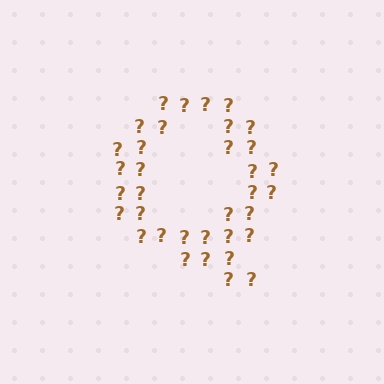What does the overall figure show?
The overall figure shows the letter Q.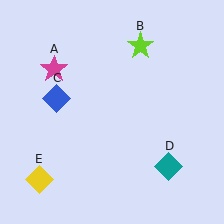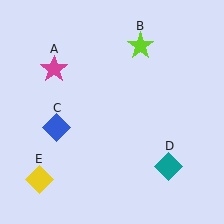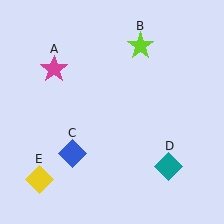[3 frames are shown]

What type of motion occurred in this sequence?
The blue diamond (object C) rotated counterclockwise around the center of the scene.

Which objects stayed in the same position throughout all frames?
Magenta star (object A) and lime star (object B) and teal diamond (object D) and yellow diamond (object E) remained stationary.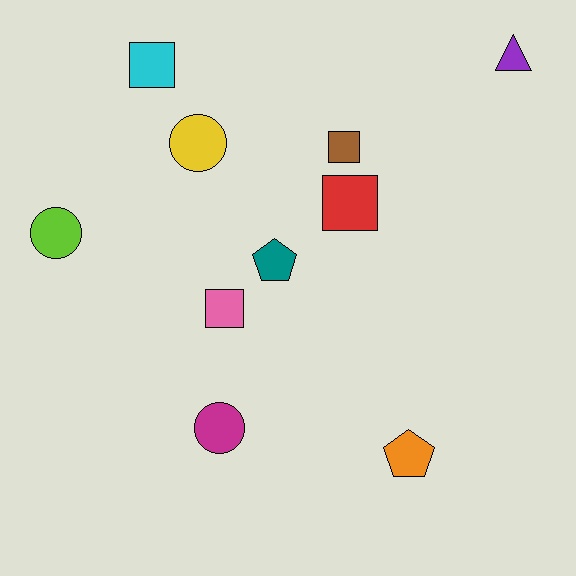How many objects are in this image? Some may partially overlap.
There are 10 objects.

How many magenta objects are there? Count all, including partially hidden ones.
There is 1 magenta object.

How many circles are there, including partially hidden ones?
There are 3 circles.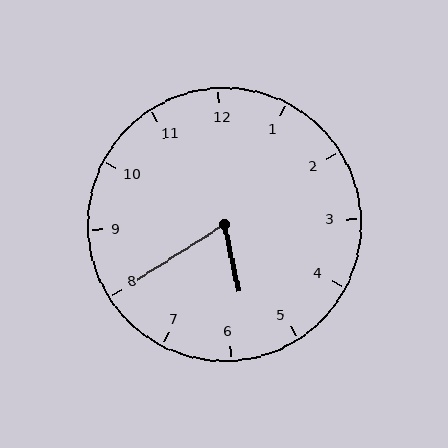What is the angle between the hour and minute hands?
Approximately 70 degrees.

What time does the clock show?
5:40.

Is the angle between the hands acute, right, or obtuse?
It is acute.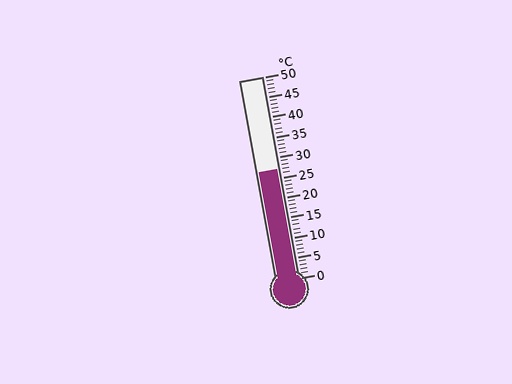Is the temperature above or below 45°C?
The temperature is below 45°C.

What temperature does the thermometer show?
The thermometer shows approximately 27°C.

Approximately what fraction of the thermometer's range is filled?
The thermometer is filled to approximately 55% of its range.